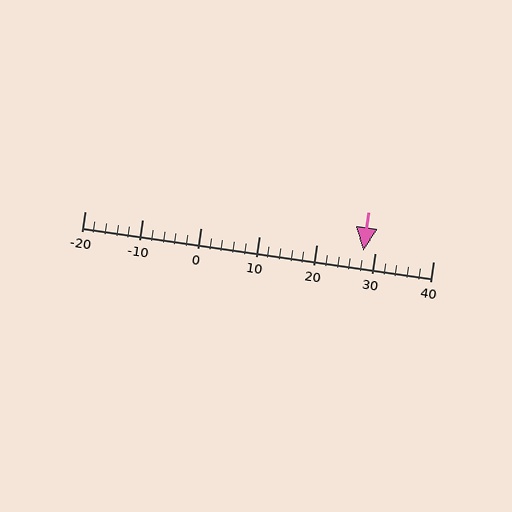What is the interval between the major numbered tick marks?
The major tick marks are spaced 10 units apart.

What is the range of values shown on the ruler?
The ruler shows values from -20 to 40.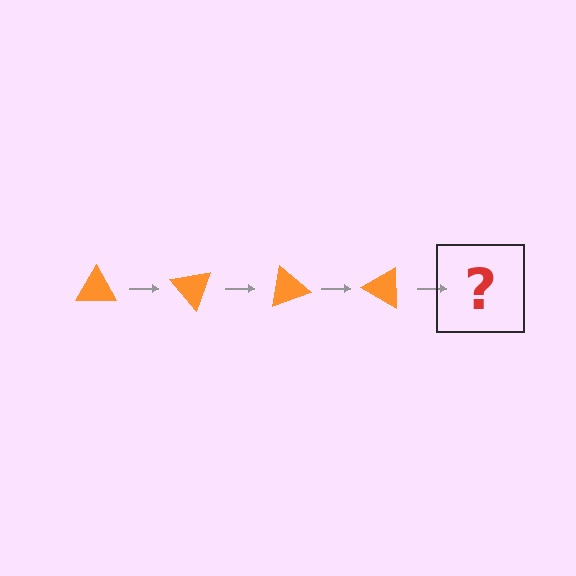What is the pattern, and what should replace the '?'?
The pattern is that the triangle rotates 50 degrees each step. The '?' should be an orange triangle rotated 200 degrees.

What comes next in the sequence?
The next element should be an orange triangle rotated 200 degrees.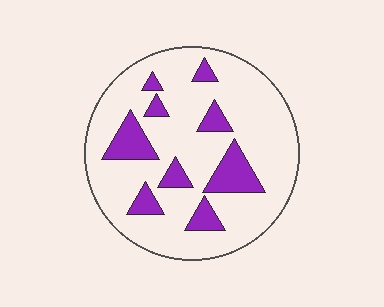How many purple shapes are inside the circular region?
9.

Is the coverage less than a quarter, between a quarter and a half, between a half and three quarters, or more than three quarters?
Less than a quarter.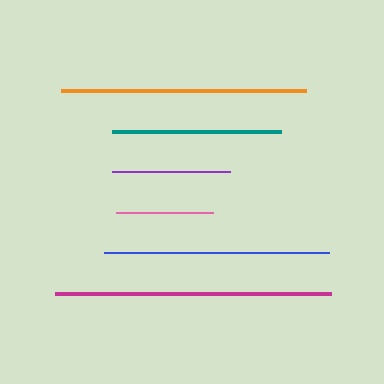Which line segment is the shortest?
The pink line is the shortest at approximately 97 pixels.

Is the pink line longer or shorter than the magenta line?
The magenta line is longer than the pink line.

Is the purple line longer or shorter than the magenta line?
The magenta line is longer than the purple line.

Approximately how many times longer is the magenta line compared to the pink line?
The magenta line is approximately 2.9 times the length of the pink line.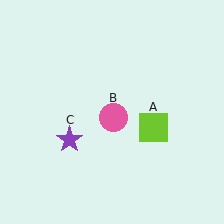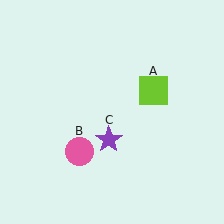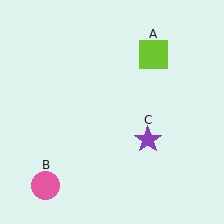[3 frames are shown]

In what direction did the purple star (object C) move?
The purple star (object C) moved right.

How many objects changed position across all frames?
3 objects changed position: lime square (object A), pink circle (object B), purple star (object C).